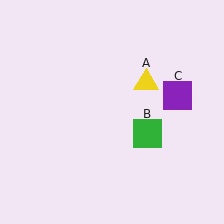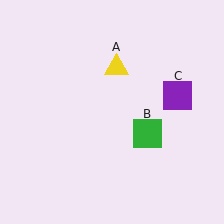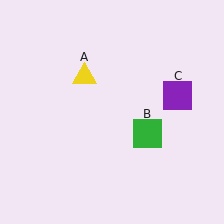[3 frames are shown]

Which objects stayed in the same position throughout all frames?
Green square (object B) and purple square (object C) remained stationary.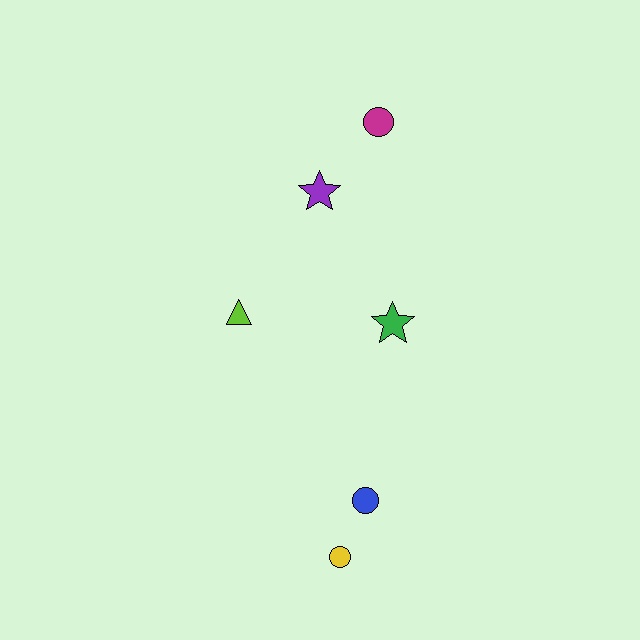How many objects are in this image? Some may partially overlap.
There are 6 objects.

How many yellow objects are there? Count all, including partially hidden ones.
There is 1 yellow object.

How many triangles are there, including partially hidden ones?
There is 1 triangle.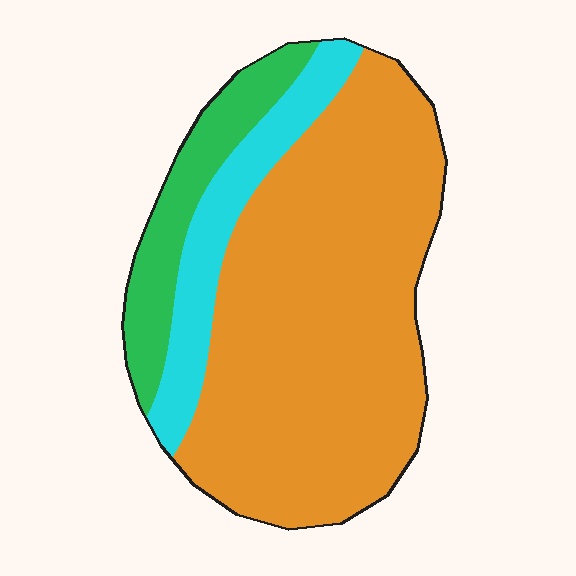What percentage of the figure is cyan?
Cyan takes up less than a quarter of the figure.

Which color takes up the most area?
Orange, at roughly 70%.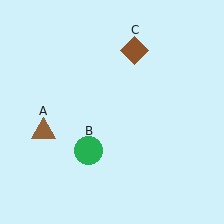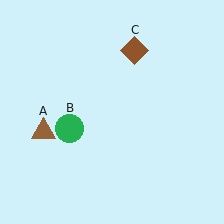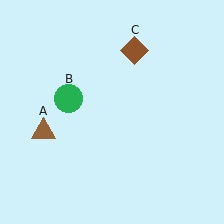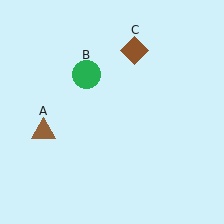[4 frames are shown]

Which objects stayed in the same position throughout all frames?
Brown triangle (object A) and brown diamond (object C) remained stationary.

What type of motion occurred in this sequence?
The green circle (object B) rotated clockwise around the center of the scene.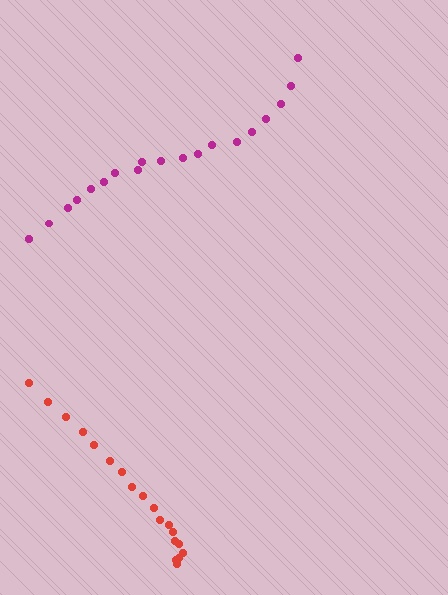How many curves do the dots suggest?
There are 2 distinct paths.